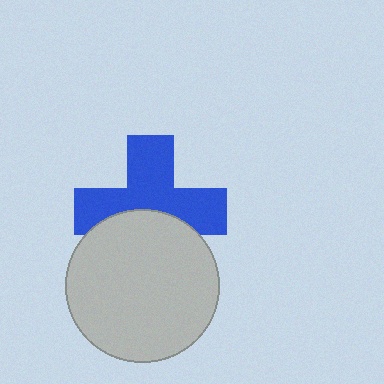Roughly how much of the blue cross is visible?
About half of it is visible (roughly 63%).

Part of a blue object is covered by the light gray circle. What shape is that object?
It is a cross.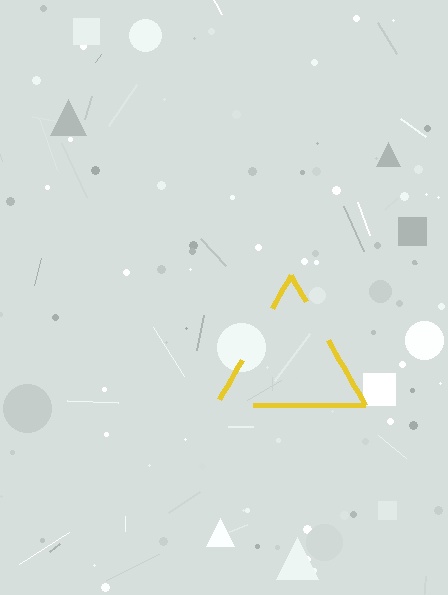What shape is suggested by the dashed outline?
The dashed outline suggests a triangle.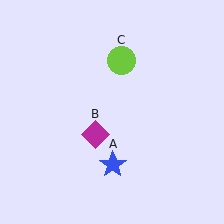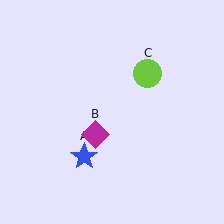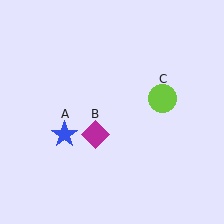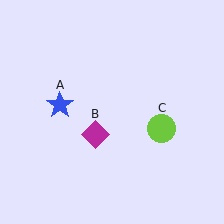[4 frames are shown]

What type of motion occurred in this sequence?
The blue star (object A), lime circle (object C) rotated clockwise around the center of the scene.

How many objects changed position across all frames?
2 objects changed position: blue star (object A), lime circle (object C).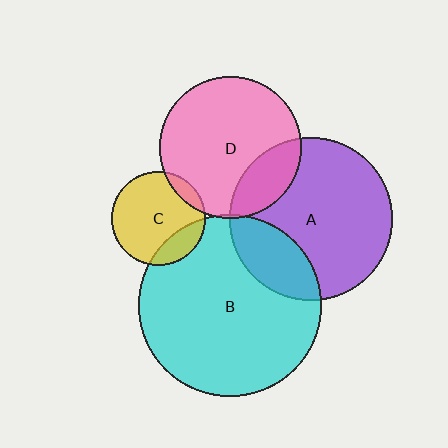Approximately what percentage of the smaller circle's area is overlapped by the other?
Approximately 20%.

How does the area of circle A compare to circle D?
Approximately 1.3 times.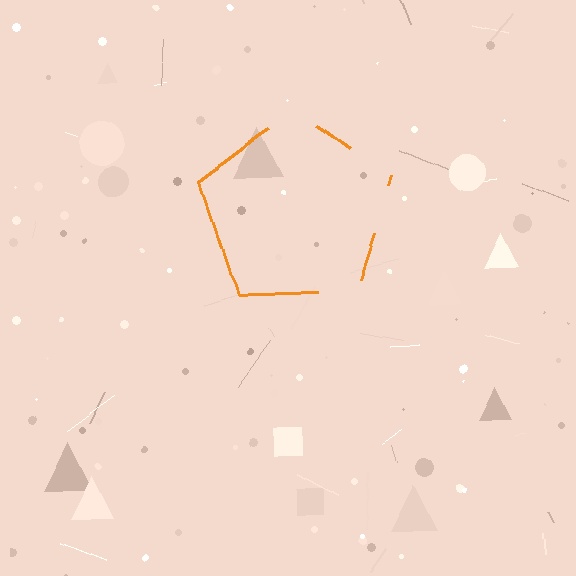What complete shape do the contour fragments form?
The contour fragments form a pentagon.